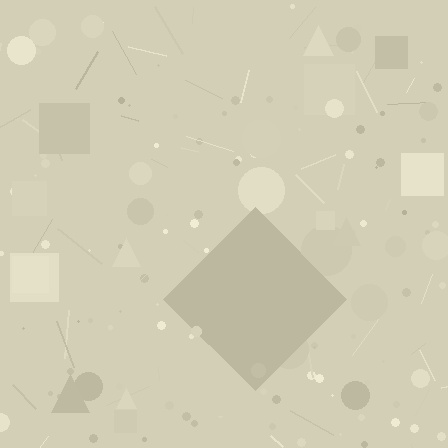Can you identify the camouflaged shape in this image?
The camouflaged shape is a diamond.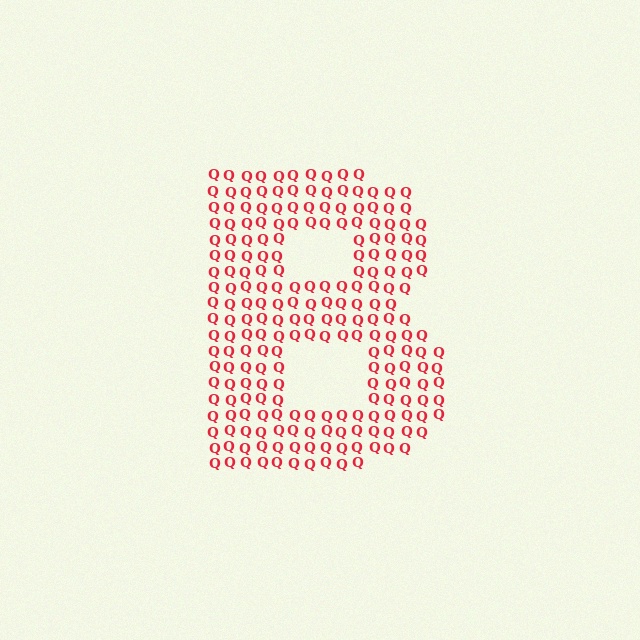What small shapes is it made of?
It is made of small letter Q's.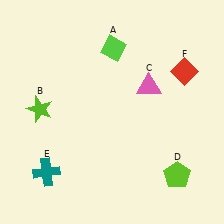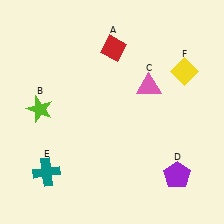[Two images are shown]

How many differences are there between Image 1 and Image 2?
There are 3 differences between the two images.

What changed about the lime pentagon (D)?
In Image 1, D is lime. In Image 2, it changed to purple.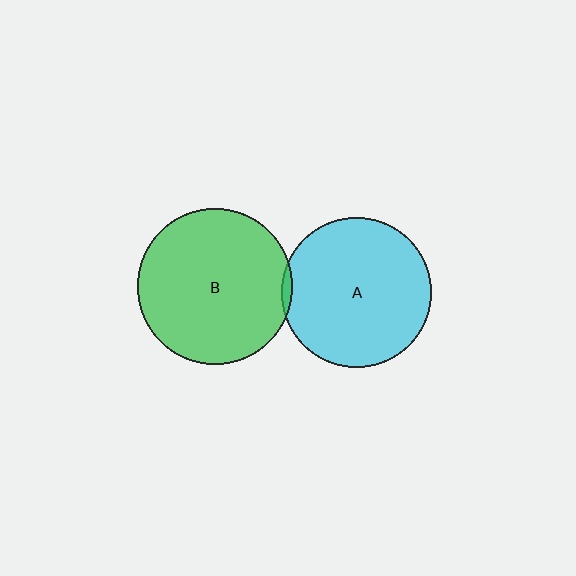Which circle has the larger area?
Circle B (green).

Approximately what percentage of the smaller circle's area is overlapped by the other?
Approximately 5%.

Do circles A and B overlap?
Yes.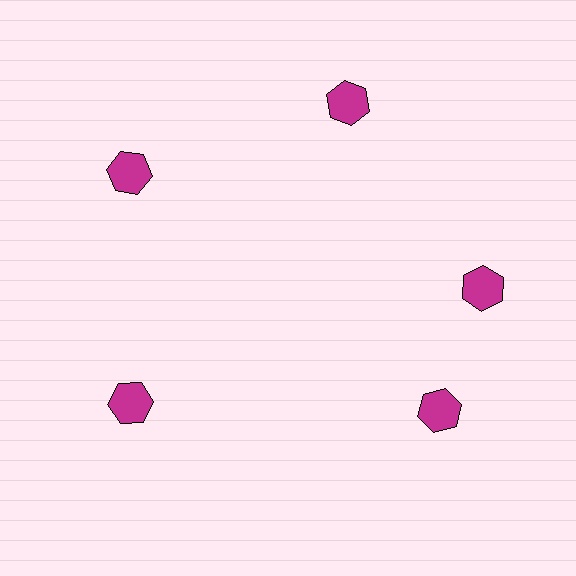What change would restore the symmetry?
The symmetry would be restored by rotating it back into even spacing with its neighbors so that all 5 hexagons sit at equal angles and equal distance from the center.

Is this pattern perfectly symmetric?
No. The 5 magenta hexagons are arranged in a ring, but one element near the 5 o'clock position is rotated out of alignment along the ring, breaking the 5-fold rotational symmetry.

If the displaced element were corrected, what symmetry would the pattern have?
It would have 5-fold rotational symmetry — the pattern would map onto itself every 72 degrees.